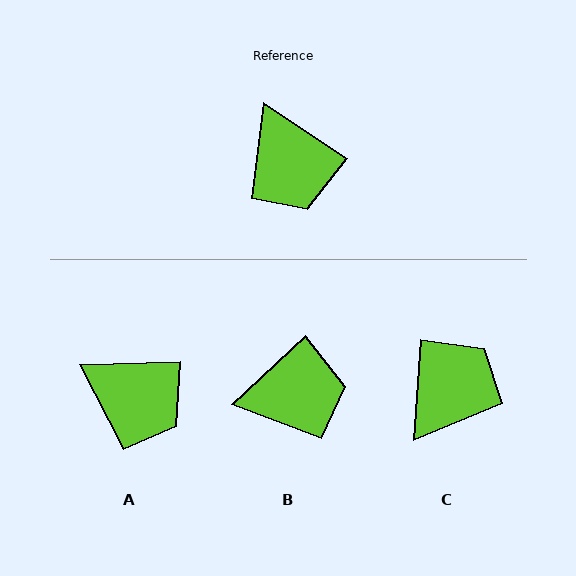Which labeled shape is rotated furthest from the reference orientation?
C, about 119 degrees away.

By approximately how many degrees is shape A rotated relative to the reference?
Approximately 35 degrees counter-clockwise.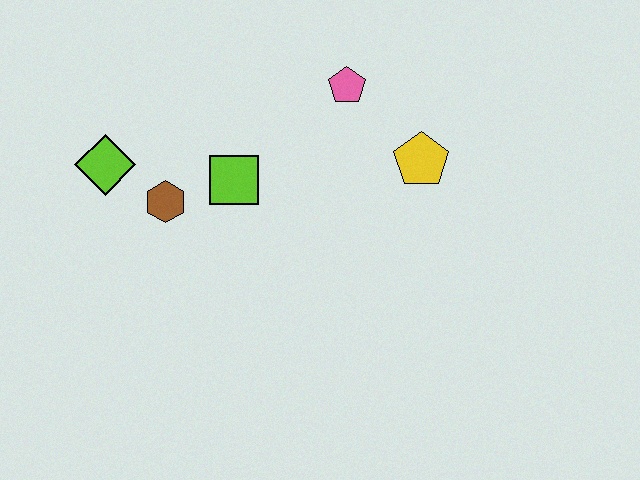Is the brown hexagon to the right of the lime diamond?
Yes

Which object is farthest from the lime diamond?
The yellow pentagon is farthest from the lime diamond.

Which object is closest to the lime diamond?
The brown hexagon is closest to the lime diamond.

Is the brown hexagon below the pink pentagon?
Yes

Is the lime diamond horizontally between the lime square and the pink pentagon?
No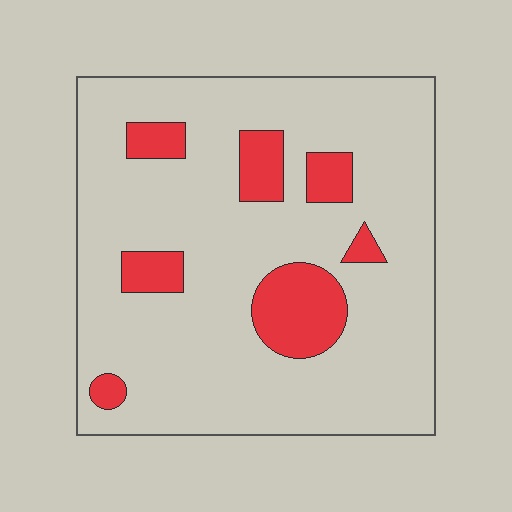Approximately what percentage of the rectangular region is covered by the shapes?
Approximately 15%.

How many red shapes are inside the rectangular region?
7.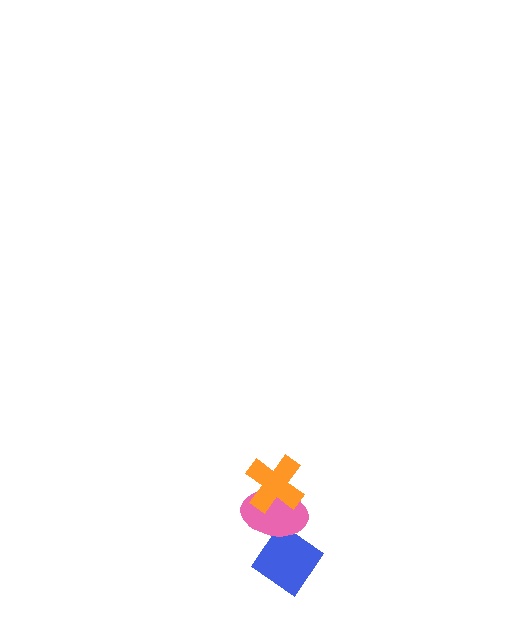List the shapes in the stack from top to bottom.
From top to bottom: the orange cross, the pink ellipse, the blue diamond.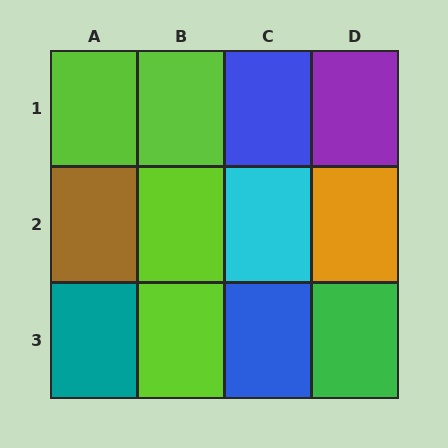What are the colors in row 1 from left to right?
Lime, lime, blue, purple.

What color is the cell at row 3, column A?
Teal.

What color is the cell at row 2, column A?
Brown.